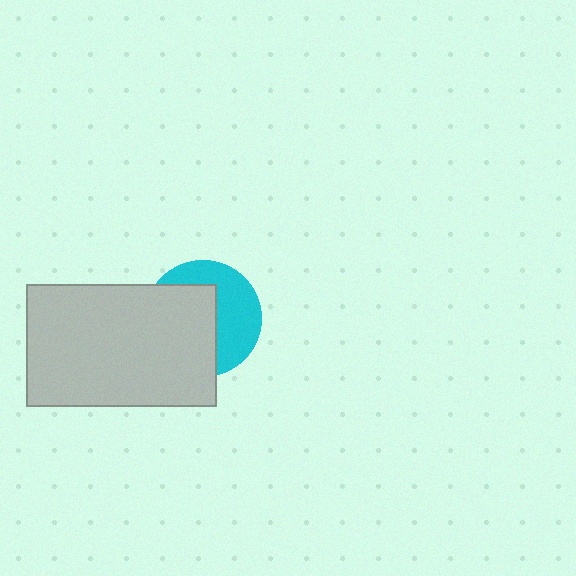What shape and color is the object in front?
The object in front is a light gray rectangle.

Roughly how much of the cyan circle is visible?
A small part of it is visible (roughly 45%).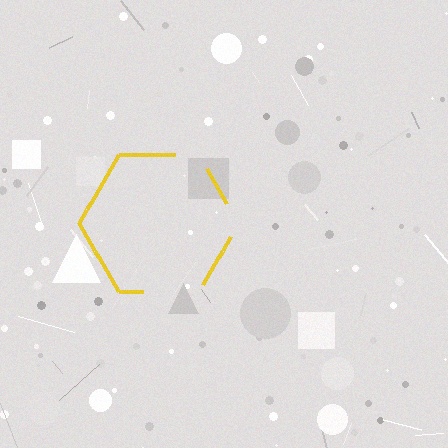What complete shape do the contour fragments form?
The contour fragments form a hexagon.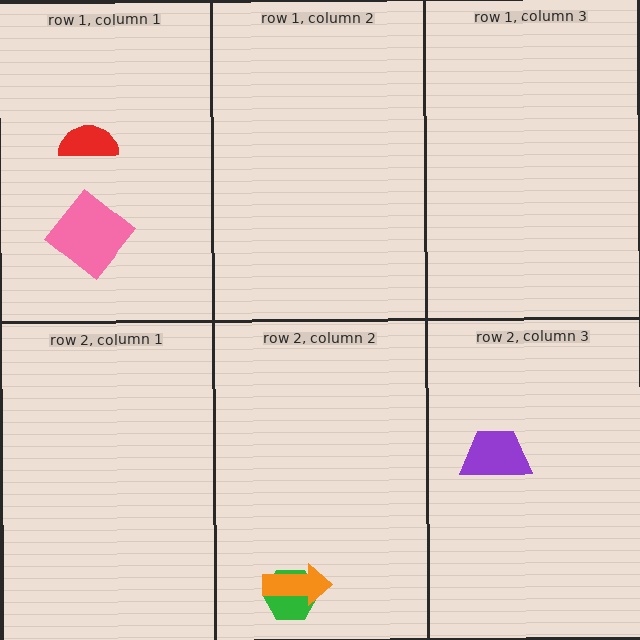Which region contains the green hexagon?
The row 2, column 2 region.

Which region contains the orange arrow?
The row 2, column 2 region.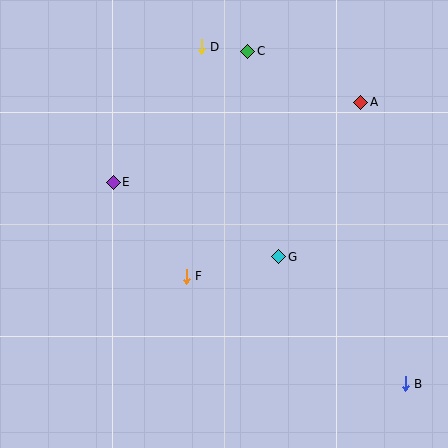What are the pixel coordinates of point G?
Point G is at (279, 257).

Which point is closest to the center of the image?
Point G at (279, 257) is closest to the center.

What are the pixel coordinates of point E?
Point E is at (113, 182).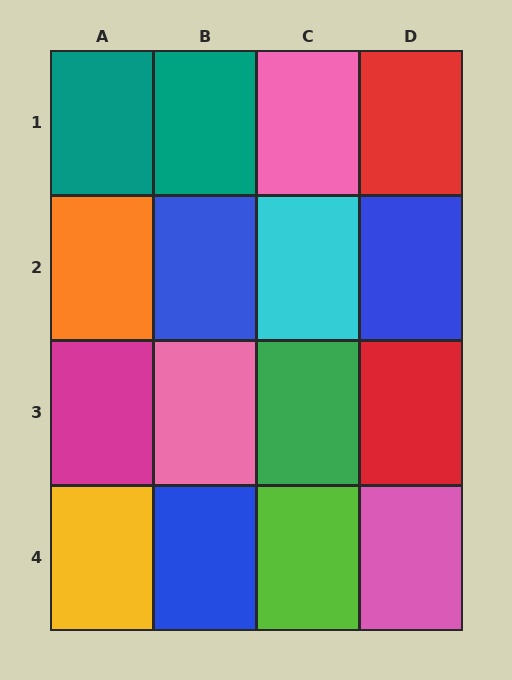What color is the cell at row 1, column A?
Teal.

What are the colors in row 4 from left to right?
Yellow, blue, lime, pink.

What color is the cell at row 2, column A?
Orange.